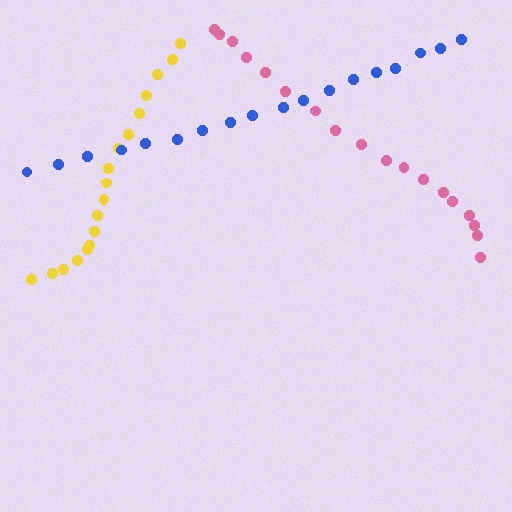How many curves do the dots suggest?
There are 3 distinct paths.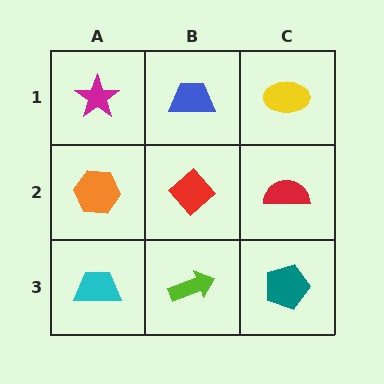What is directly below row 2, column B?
A lime arrow.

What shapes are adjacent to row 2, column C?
A yellow ellipse (row 1, column C), a teal pentagon (row 3, column C), a red diamond (row 2, column B).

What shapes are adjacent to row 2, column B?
A blue trapezoid (row 1, column B), a lime arrow (row 3, column B), an orange hexagon (row 2, column A), a red semicircle (row 2, column C).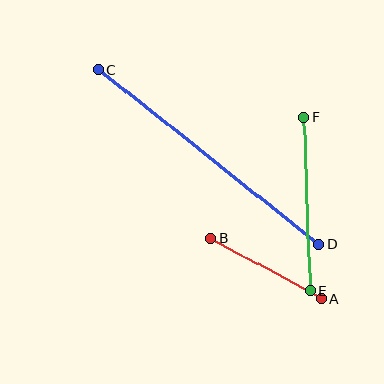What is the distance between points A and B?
The distance is approximately 125 pixels.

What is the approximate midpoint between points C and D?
The midpoint is at approximately (209, 157) pixels.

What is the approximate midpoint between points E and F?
The midpoint is at approximately (307, 204) pixels.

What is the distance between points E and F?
The distance is approximately 173 pixels.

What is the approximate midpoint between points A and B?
The midpoint is at approximately (266, 269) pixels.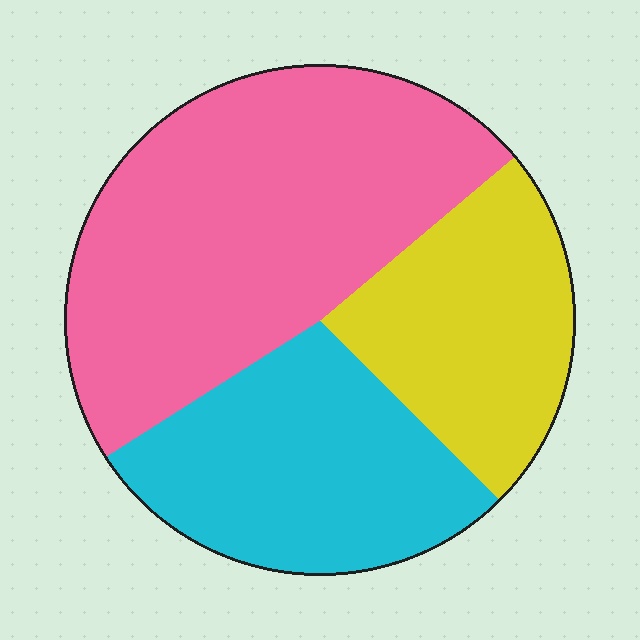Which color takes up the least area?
Yellow, at roughly 25%.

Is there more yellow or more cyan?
Cyan.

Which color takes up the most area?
Pink, at roughly 50%.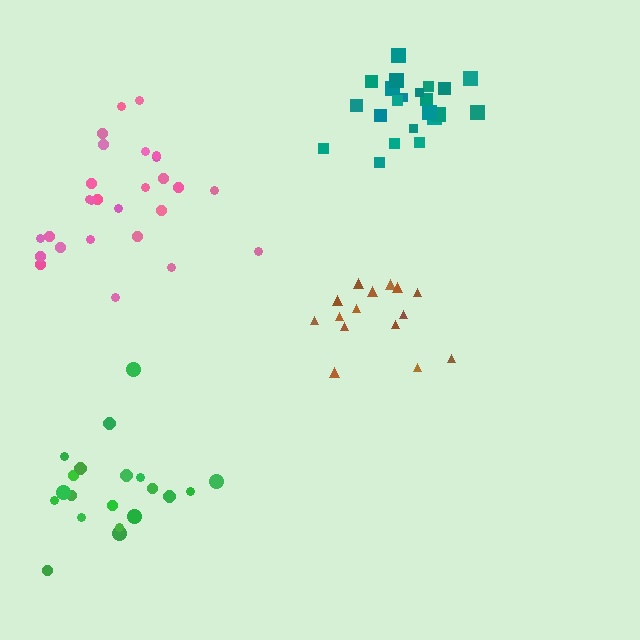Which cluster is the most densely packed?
Teal.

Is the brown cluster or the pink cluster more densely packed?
Brown.